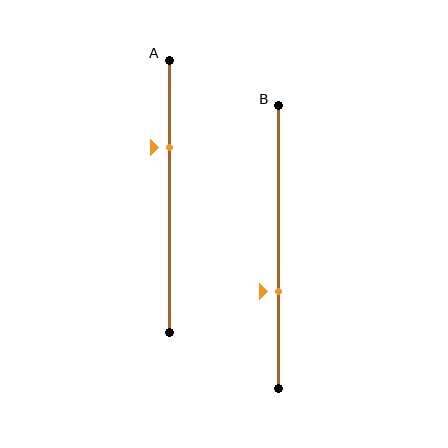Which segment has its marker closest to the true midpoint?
Segment B has its marker closest to the true midpoint.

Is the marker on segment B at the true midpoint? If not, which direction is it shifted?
No, the marker on segment B is shifted downward by about 16% of the segment length.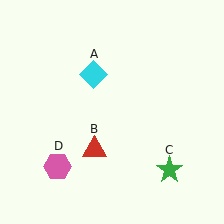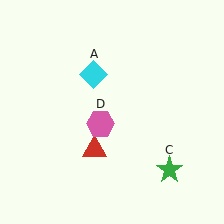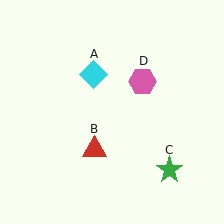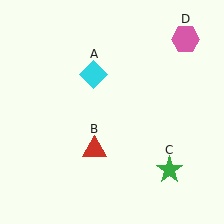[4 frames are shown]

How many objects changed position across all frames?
1 object changed position: pink hexagon (object D).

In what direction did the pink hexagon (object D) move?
The pink hexagon (object D) moved up and to the right.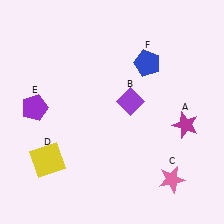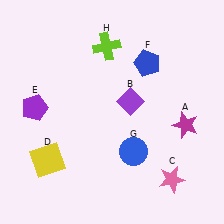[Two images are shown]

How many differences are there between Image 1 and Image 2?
There are 2 differences between the two images.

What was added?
A blue circle (G), a lime cross (H) were added in Image 2.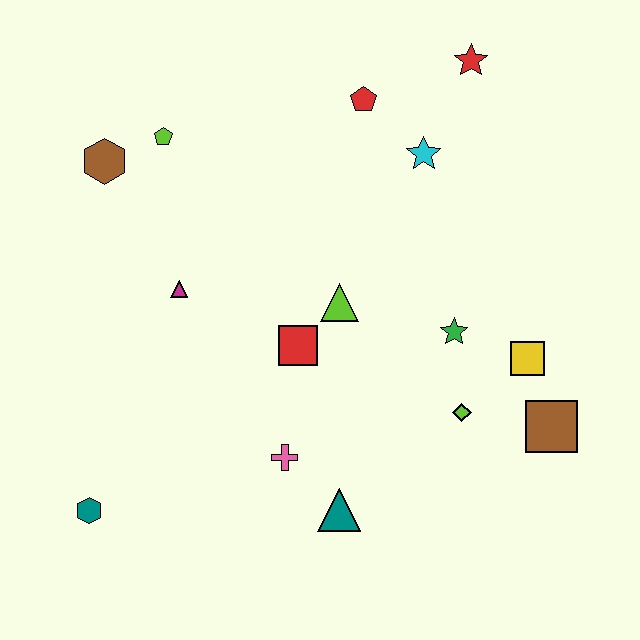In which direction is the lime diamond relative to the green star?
The lime diamond is below the green star.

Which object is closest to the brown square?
The yellow square is closest to the brown square.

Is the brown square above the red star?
No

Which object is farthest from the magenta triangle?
The brown square is farthest from the magenta triangle.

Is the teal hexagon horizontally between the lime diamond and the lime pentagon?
No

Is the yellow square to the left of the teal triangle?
No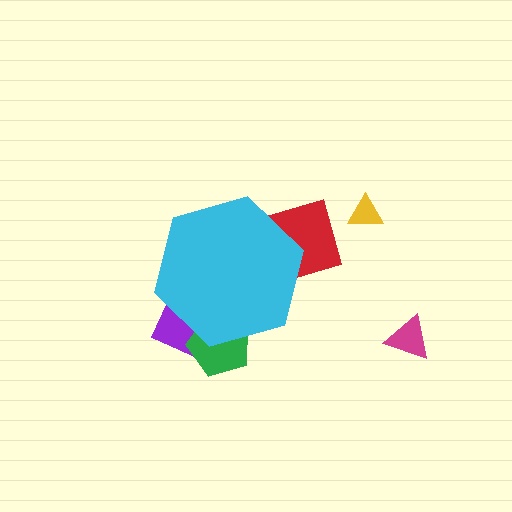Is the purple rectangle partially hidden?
Yes, the purple rectangle is partially hidden behind the cyan hexagon.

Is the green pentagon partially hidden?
Yes, the green pentagon is partially hidden behind the cyan hexagon.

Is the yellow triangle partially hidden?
No, the yellow triangle is fully visible.